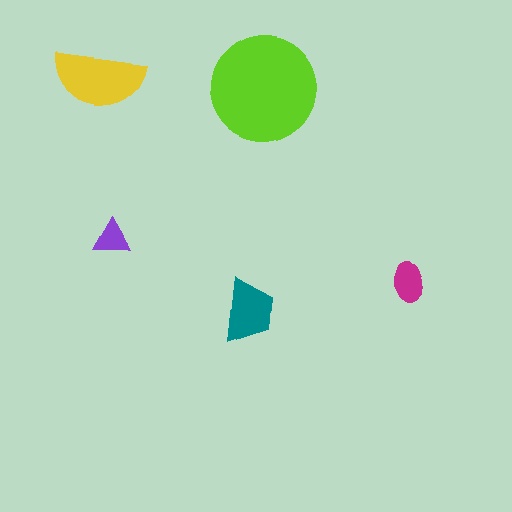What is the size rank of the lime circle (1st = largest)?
1st.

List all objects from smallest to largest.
The purple triangle, the magenta ellipse, the teal trapezoid, the yellow semicircle, the lime circle.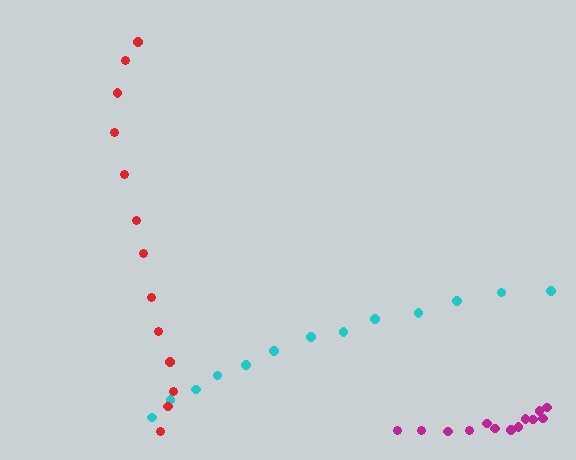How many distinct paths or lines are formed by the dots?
There are 3 distinct paths.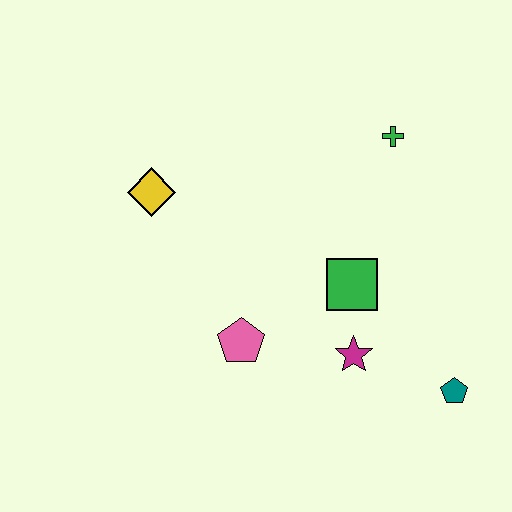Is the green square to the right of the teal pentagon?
No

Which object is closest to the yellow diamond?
The pink pentagon is closest to the yellow diamond.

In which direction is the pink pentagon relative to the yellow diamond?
The pink pentagon is below the yellow diamond.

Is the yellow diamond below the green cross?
Yes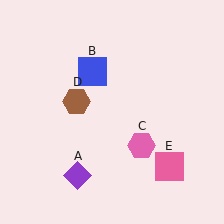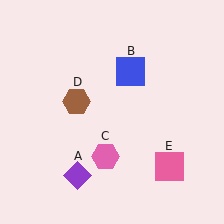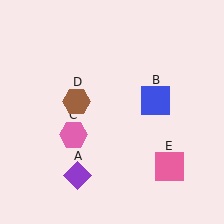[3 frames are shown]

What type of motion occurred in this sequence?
The blue square (object B), pink hexagon (object C) rotated clockwise around the center of the scene.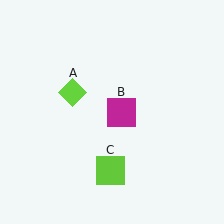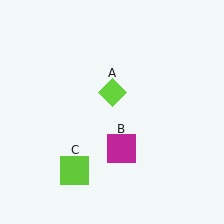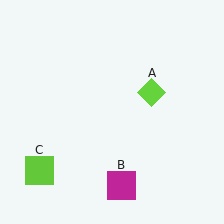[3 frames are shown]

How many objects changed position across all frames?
3 objects changed position: lime diamond (object A), magenta square (object B), lime square (object C).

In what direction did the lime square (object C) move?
The lime square (object C) moved left.